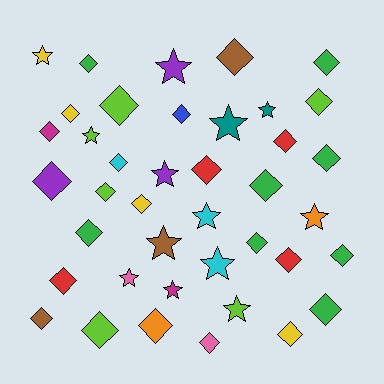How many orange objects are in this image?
There are 2 orange objects.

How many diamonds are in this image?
There are 27 diamonds.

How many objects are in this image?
There are 40 objects.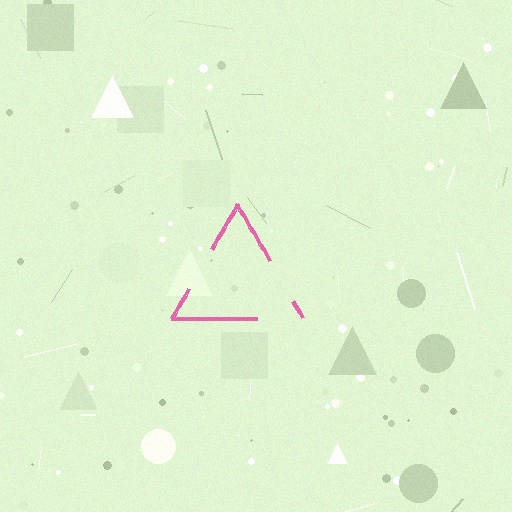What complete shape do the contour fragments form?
The contour fragments form a triangle.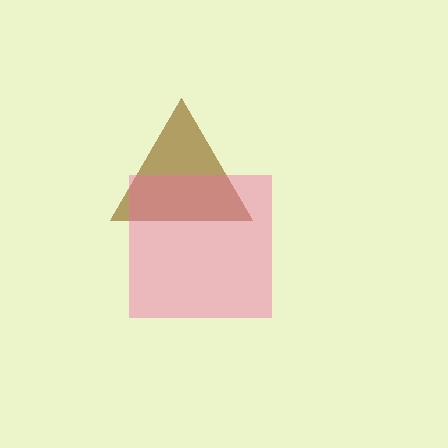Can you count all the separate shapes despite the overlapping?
Yes, there are 2 separate shapes.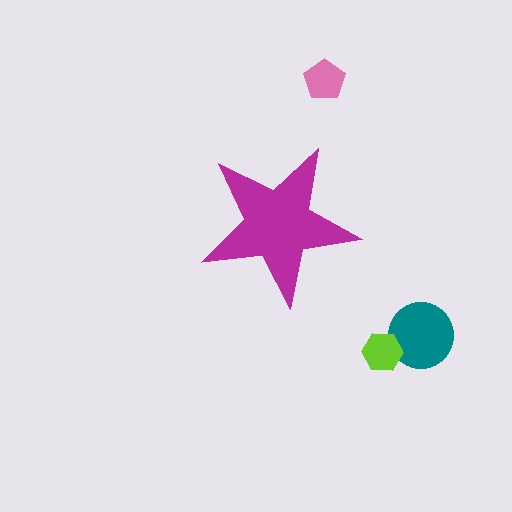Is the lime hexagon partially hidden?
No, the lime hexagon is fully visible.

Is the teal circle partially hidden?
No, the teal circle is fully visible.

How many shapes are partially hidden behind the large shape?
0 shapes are partially hidden.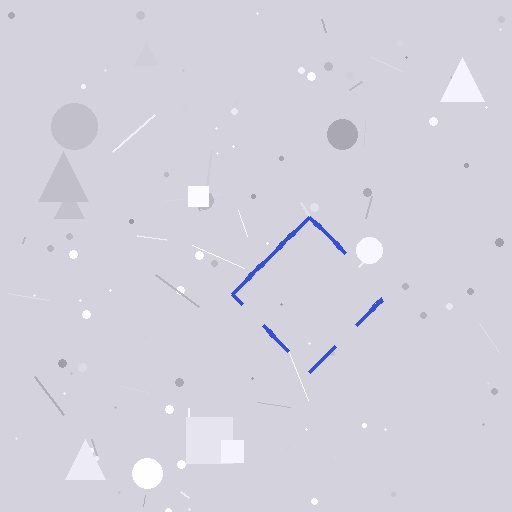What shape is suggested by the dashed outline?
The dashed outline suggests a diamond.